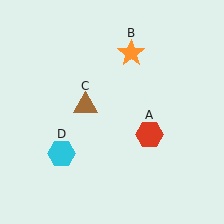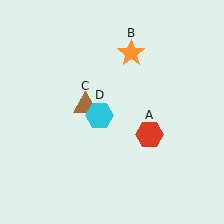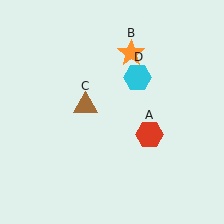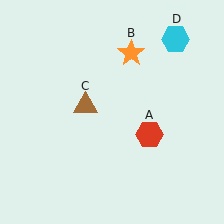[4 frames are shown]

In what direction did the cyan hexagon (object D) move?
The cyan hexagon (object D) moved up and to the right.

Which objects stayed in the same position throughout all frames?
Red hexagon (object A) and orange star (object B) and brown triangle (object C) remained stationary.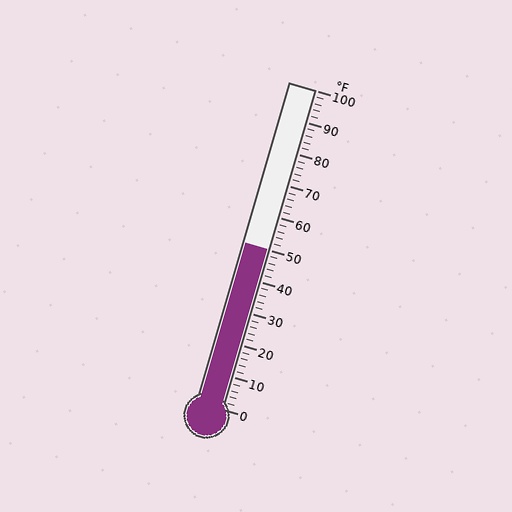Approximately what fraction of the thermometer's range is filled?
The thermometer is filled to approximately 50% of its range.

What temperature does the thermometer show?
The thermometer shows approximately 50°F.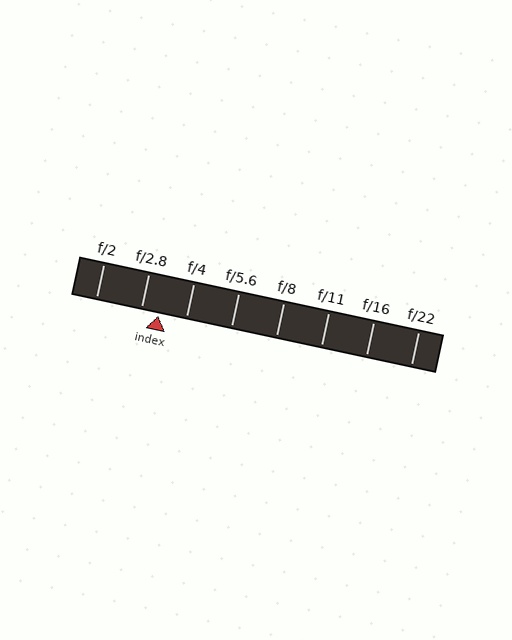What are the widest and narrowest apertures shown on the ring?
The widest aperture shown is f/2 and the narrowest is f/22.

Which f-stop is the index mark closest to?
The index mark is closest to f/2.8.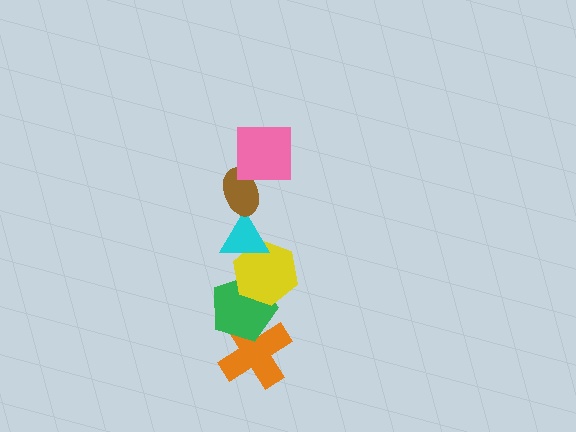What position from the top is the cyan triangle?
The cyan triangle is 3rd from the top.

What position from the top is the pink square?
The pink square is 1st from the top.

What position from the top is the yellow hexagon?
The yellow hexagon is 4th from the top.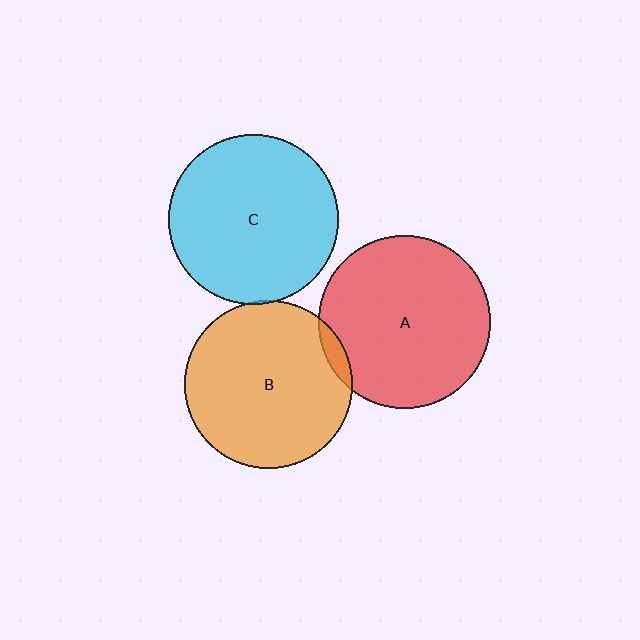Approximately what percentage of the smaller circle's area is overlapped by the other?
Approximately 5%.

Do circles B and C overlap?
Yes.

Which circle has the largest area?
Circle A (red).